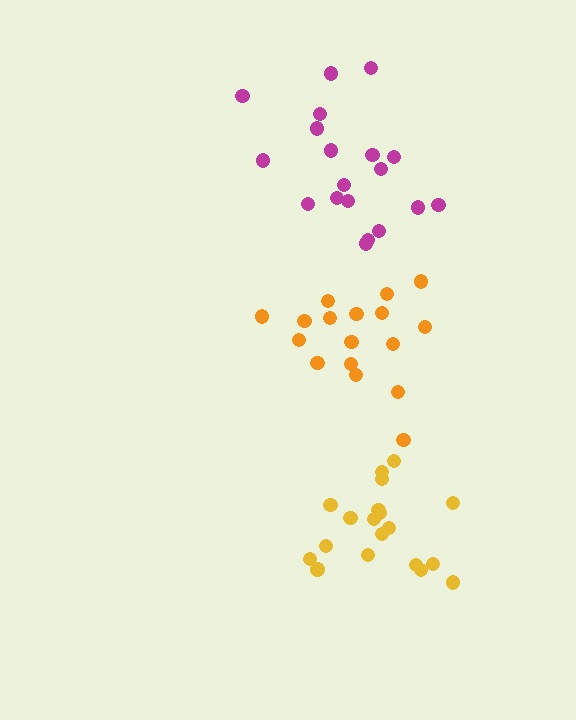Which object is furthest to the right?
The yellow cluster is rightmost.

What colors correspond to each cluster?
The clusters are colored: magenta, orange, yellow.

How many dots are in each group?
Group 1: 19 dots, Group 2: 17 dots, Group 3: 19 dots (55 total).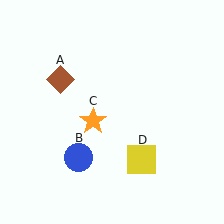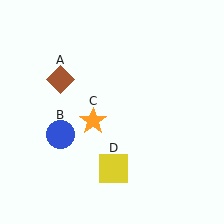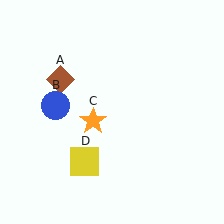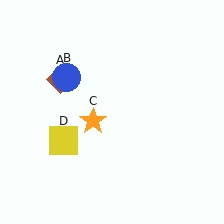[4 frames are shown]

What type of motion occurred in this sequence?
The blue circle (object B), yellow square (object D) rotated clockwise around the center of the scene.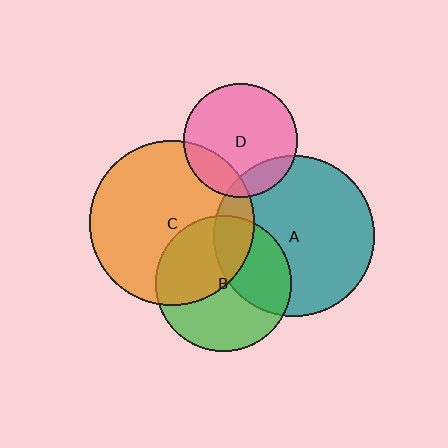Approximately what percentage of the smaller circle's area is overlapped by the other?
Approximately 45%.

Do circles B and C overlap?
Yes.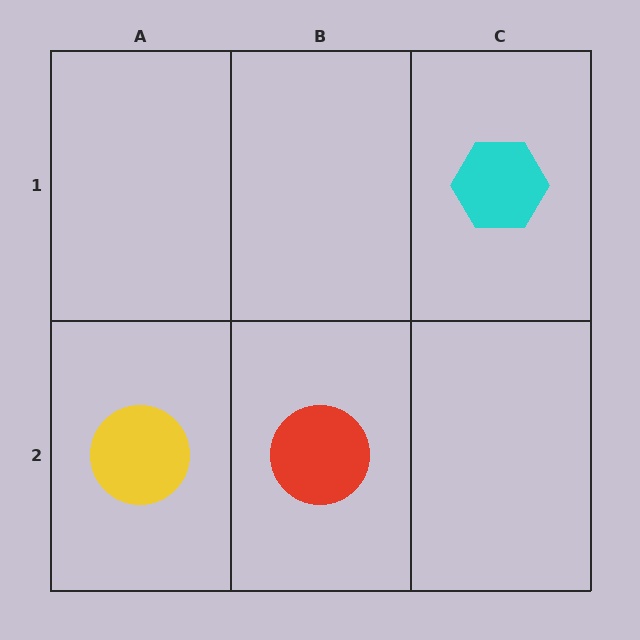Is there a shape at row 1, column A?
No, that cell is empty.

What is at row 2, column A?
A yellow circle.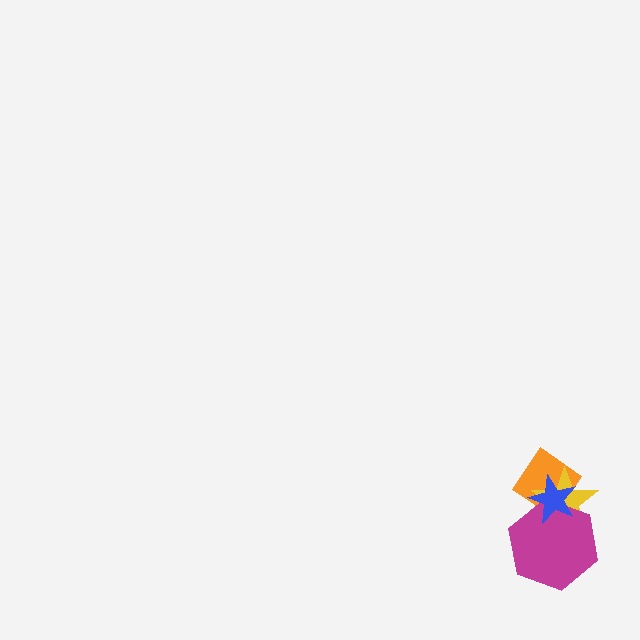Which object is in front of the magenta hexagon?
The blue star is in front of the magenta hexagon.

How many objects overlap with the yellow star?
3 objects overlap with the yellow star.